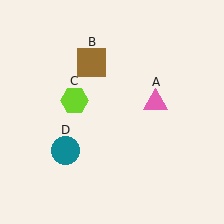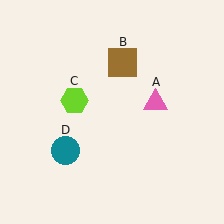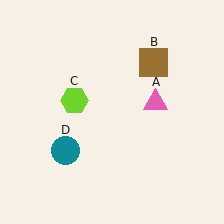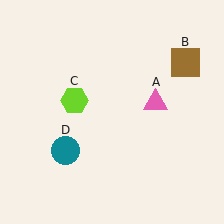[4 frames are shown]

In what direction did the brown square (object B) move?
The brown square (object B) moved right.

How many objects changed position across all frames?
1 object changed position: brown square (object B).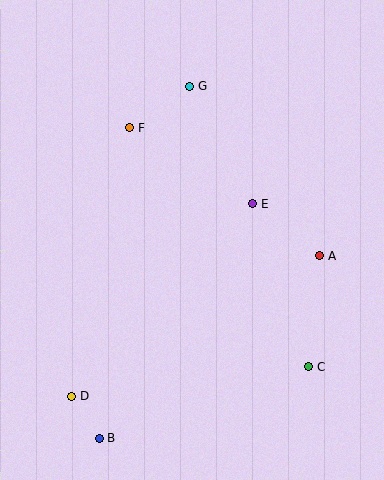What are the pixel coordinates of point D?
Point D is at (72, 396).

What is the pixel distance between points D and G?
The distance between D and G is 332 pixels.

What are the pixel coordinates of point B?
Point B is at (99, 438).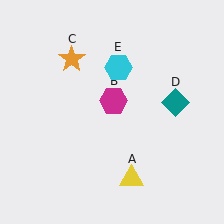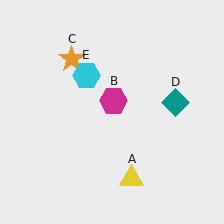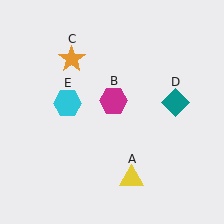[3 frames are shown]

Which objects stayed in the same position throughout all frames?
Yellow triangle (object A) and magenta hexagon (object B) and orange star (object C) and teal diamond (object D) remained stationary.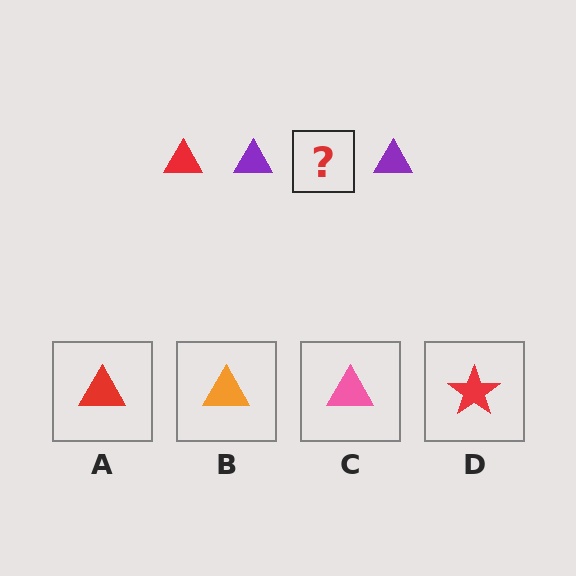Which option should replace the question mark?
Option A.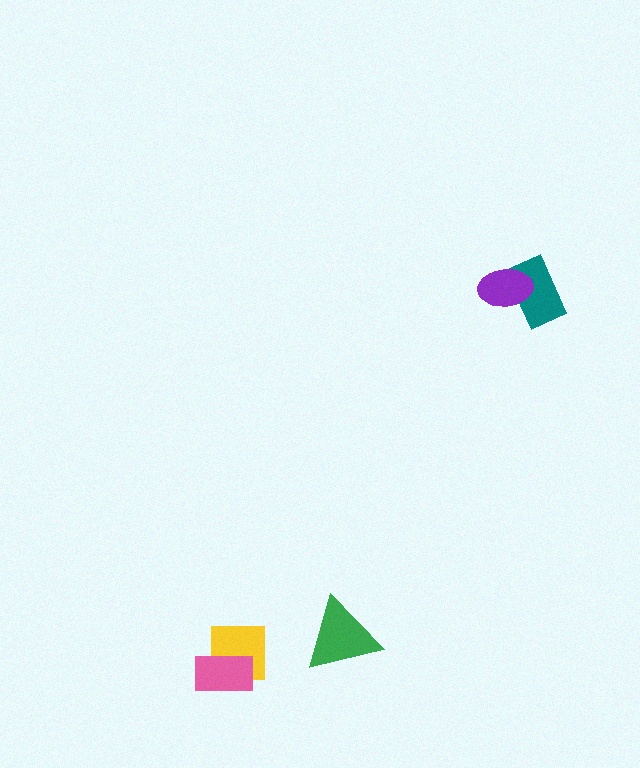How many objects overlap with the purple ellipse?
1 object overlaps with the purple ellipse.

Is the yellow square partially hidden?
Yes, it is partially covered by another shape.